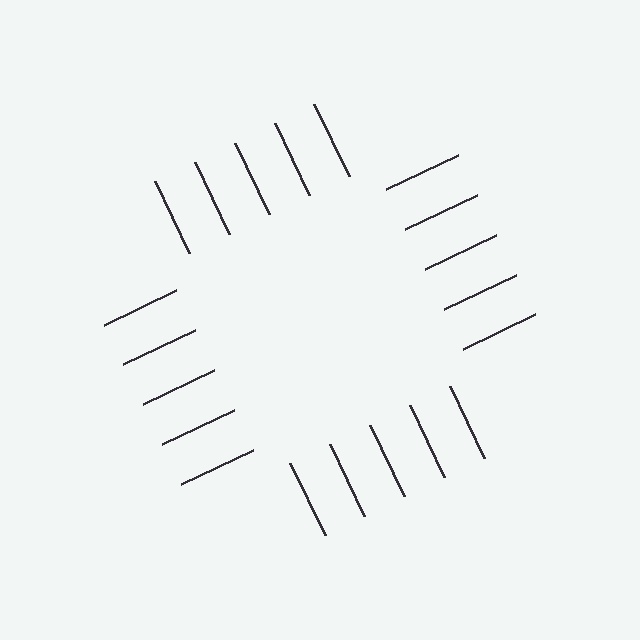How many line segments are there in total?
20 — 5 along each of the 4 edges.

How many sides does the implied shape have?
4 sides — the line-ends trace a square.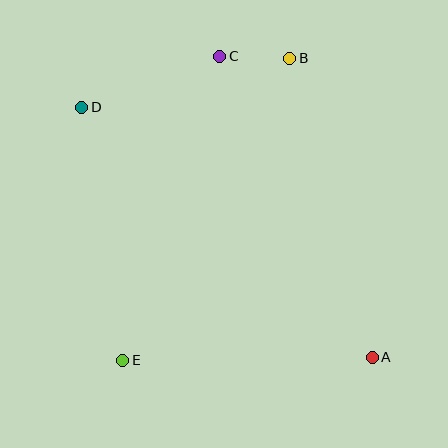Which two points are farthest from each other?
Points A and D are farthest from each other.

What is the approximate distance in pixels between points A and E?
The distance between A and E is approximately 249 pixels.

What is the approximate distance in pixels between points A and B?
The distance between A and B is approximately 310 pixels.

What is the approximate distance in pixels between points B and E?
The distance between B and E is approximately 345 pixels.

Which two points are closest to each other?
Points B and C are closest to each other.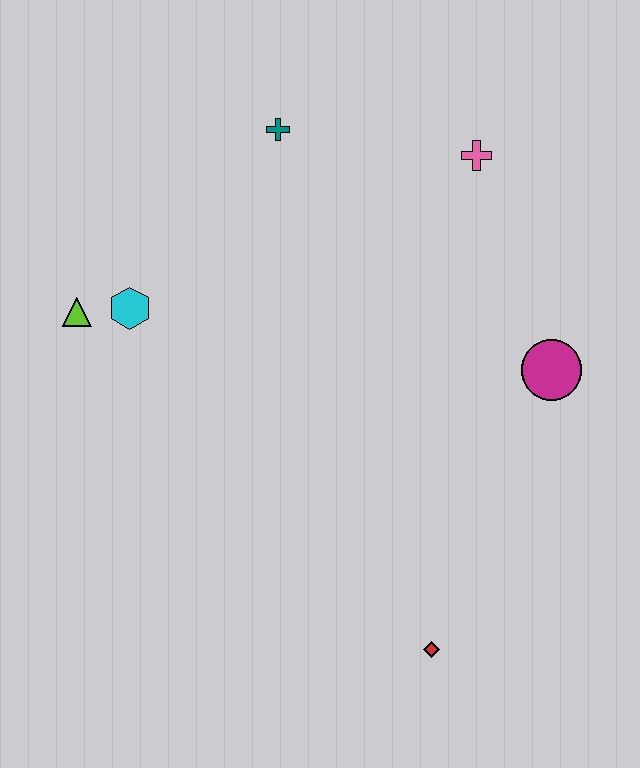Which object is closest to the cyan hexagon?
The lime triangle is closest to the cyan hexagon.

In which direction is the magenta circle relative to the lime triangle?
The magenta circle is to the right of the lime triangle.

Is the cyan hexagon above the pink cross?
No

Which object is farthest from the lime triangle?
The red diamond is farthest from the lime triangle.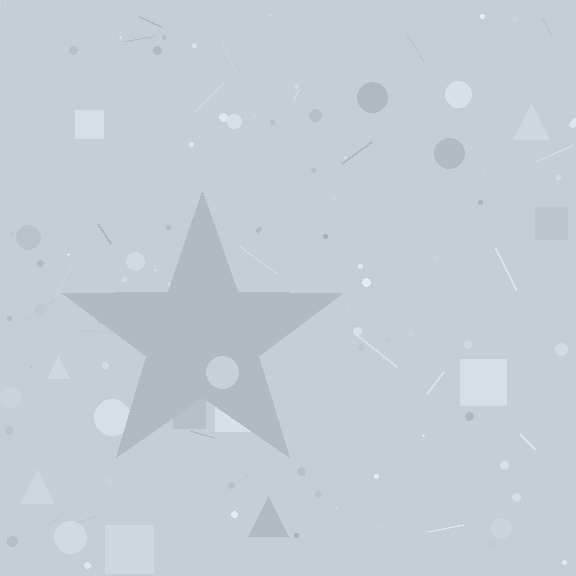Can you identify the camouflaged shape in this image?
The camouflaged shape is a star.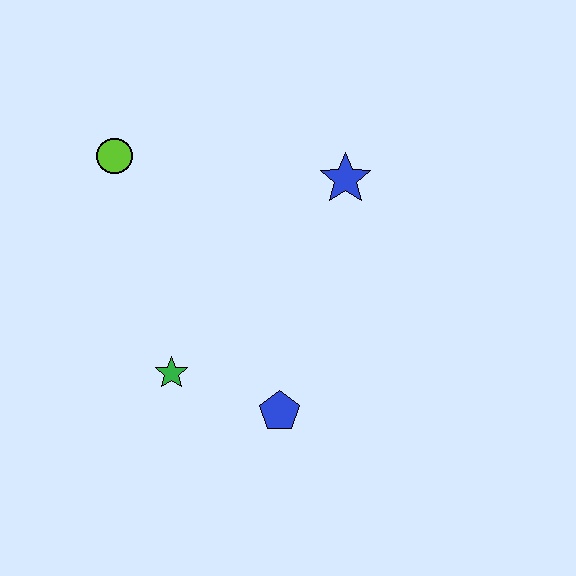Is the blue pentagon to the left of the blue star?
Yes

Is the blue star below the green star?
No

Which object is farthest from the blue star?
The green star is farthest from the blue star.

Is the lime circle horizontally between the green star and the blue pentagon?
No